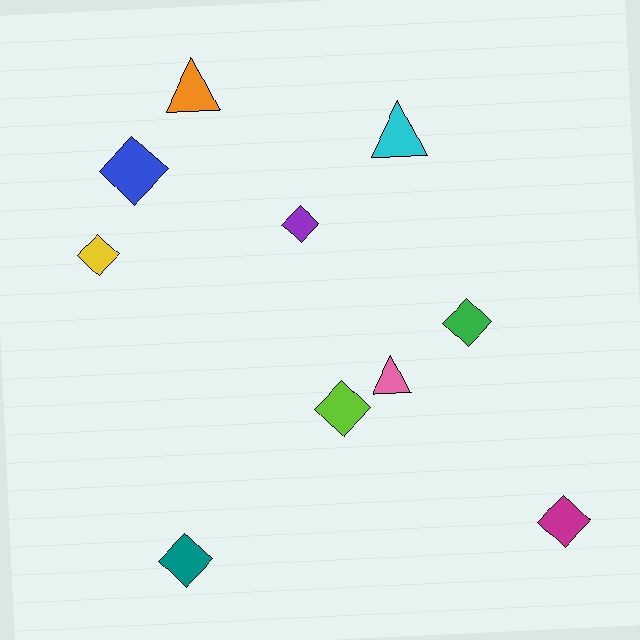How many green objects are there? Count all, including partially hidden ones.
There is 1 green object.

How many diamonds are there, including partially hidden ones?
There are 7 diamonds.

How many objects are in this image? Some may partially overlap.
There are 10 objects.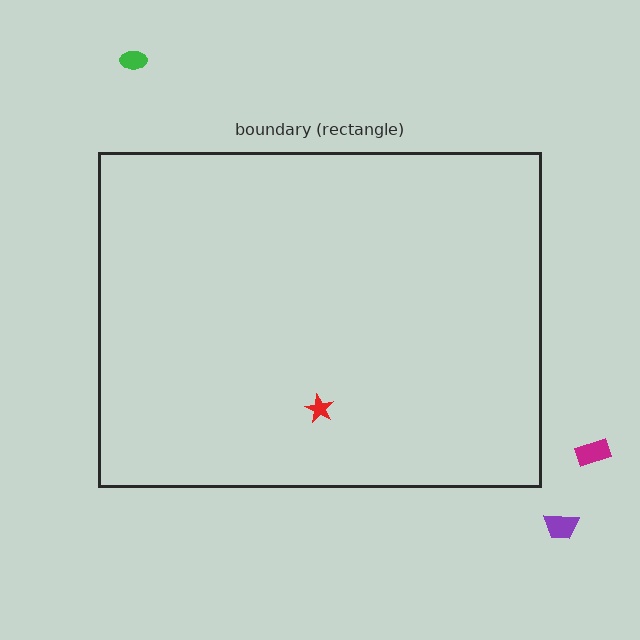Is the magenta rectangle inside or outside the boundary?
Outside.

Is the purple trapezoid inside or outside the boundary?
Outside.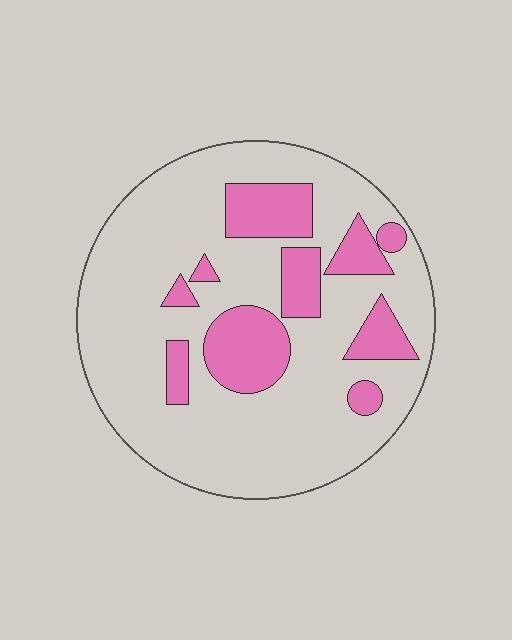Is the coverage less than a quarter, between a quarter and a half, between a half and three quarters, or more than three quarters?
Less than a quarter.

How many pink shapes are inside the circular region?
10.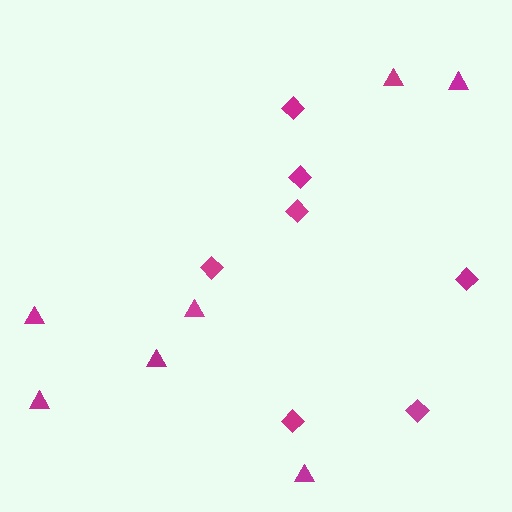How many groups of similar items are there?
There are 2 groups: one group of diamonds (7) and one group of triangles (7).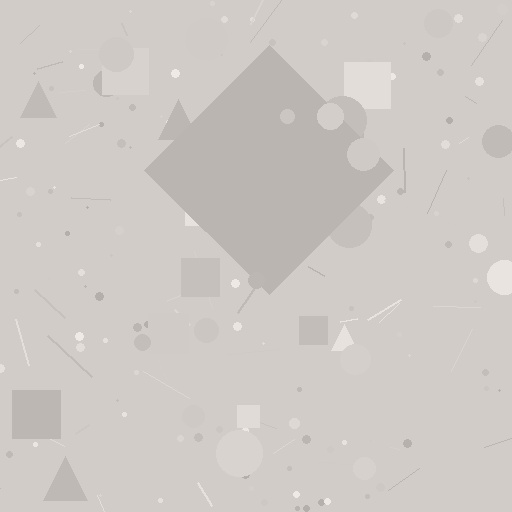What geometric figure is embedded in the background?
A diamond is embedded in the background.